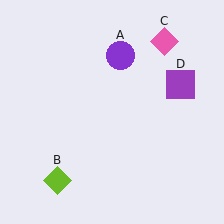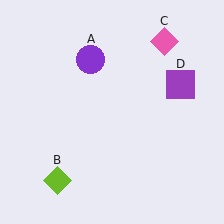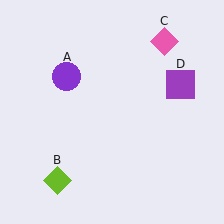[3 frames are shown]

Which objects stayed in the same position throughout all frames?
Lime diamond (object B) and pink diamond (object C) and purple square (object D) remained stationary.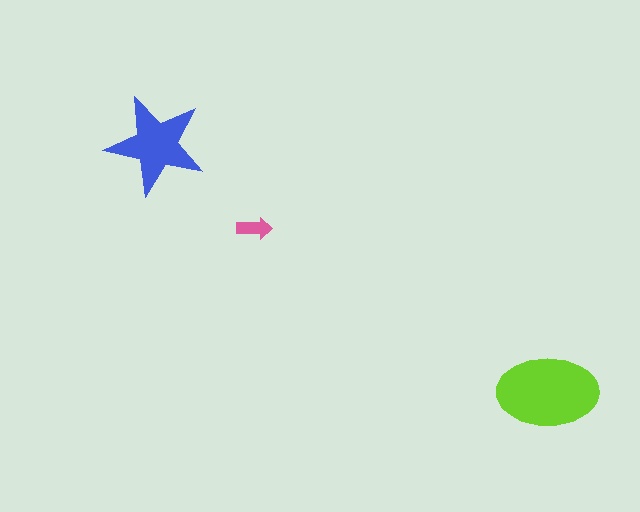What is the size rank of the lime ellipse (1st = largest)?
1st.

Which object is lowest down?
The lime ellipse is bottommost.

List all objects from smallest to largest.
The pink arrow, the blue star, the lime ellipse.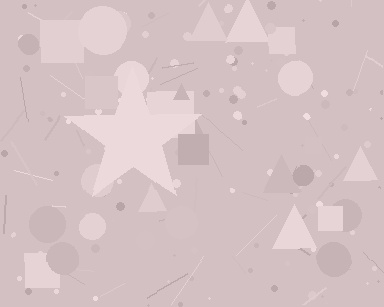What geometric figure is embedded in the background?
A star is embedded in the background.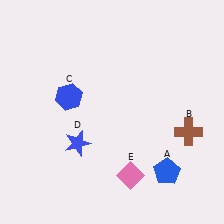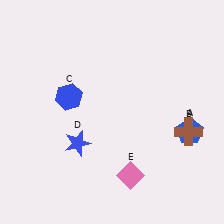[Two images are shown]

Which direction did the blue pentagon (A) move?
The blue pentagon (A) moved up.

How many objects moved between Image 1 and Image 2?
1 object moved between the two images.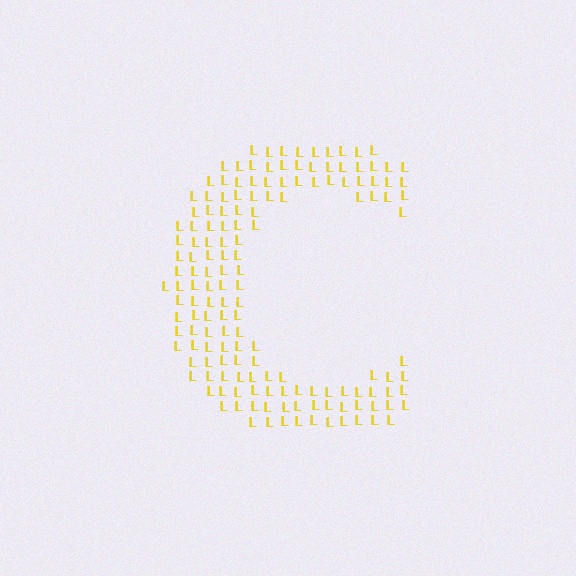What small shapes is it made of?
It is made of small letter L's.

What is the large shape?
The large shape is the letter C.